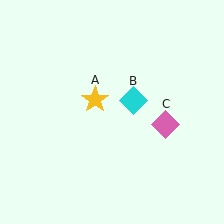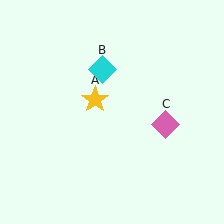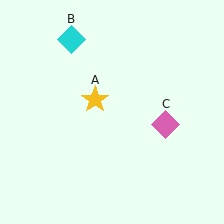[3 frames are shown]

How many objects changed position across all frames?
1 object changed position: cyan diamond (object B).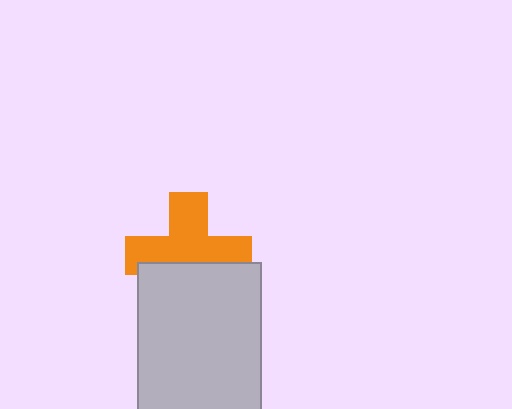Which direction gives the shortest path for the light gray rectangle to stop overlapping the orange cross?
Moving down gives the shortest separation.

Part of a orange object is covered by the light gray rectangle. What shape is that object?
It is a cross.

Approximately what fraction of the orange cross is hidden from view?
Roughly 38% of the orange cross is hidden behind the light gray rectangle.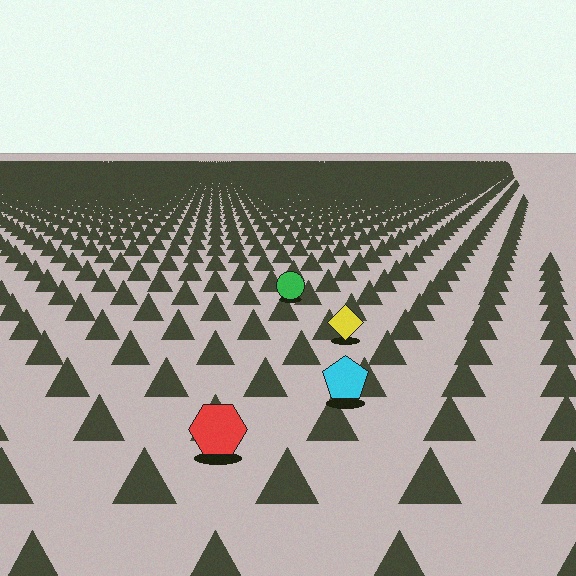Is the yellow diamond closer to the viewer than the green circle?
Yes. The yellow diamond is closer — you can tell from the texture gradient: the ground texture is coarser near it.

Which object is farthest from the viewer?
The green circle is farthest from the viewer. It appears smaller and the ground texture around it is denser.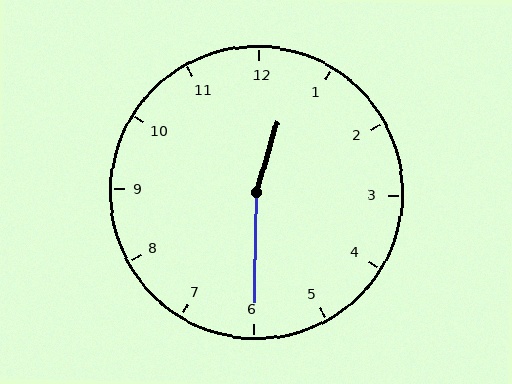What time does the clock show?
12:30.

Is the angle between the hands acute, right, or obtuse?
It is obtuse.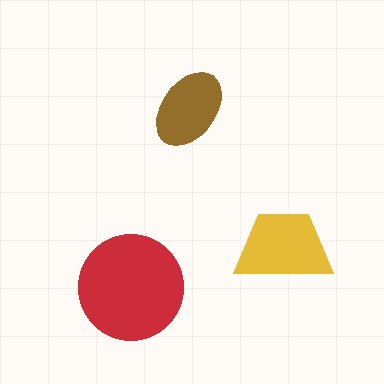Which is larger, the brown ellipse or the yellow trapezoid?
The yellow trapezoid.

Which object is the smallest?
The brown ellipse.